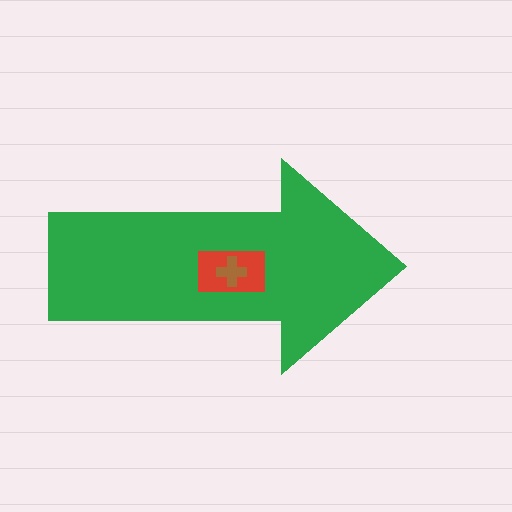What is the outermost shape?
The green arrow.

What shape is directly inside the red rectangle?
The brown cross.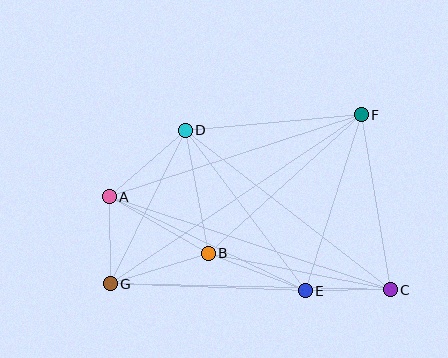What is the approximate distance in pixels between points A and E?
The distance between A and E is approximately 217 pixels.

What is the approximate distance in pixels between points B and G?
The distance between B and G is approximately 103 pixels.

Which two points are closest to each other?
Points C and E are closest to each other.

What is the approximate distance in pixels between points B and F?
The distance between B and F is approximately 207 pixels.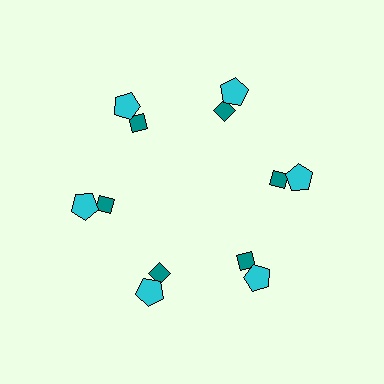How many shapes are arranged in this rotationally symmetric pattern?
There are 12 shapes, arranged in 6 groups of 2.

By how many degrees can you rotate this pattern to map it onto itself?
The pattern maps onto itself every 60 degrees of rotation.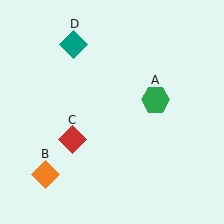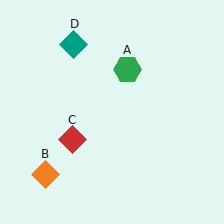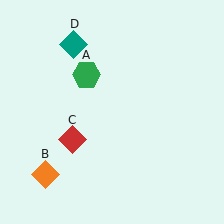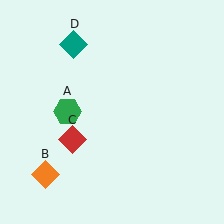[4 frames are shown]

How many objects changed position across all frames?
1 object changed position: green hexagon (object A).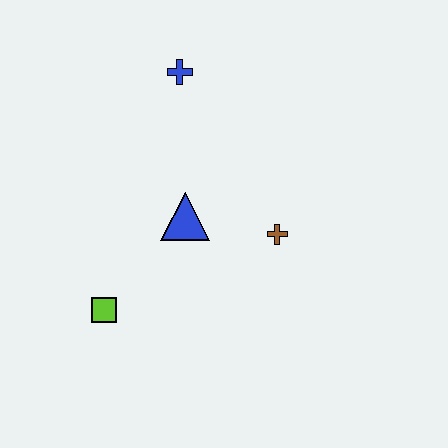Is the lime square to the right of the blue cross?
No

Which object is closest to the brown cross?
The blue triangle is closest to the brown cross.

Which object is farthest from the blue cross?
The lime square is farthest from the blue cross.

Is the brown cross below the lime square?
No